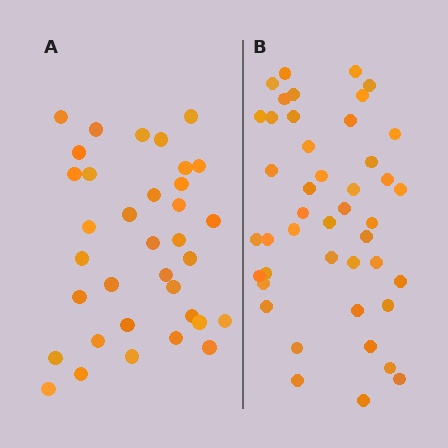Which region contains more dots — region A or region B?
Region B (the right region) has more dots.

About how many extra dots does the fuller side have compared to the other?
Region B has roughly 8 or so more dots than region A.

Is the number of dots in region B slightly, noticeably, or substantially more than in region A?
Region B has noticeably more, but not dramatically so. The ratio is roughly 1.3 to 1.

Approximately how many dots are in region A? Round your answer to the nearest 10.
About 40 dots. (The exact count is 35, which rounds to 40.)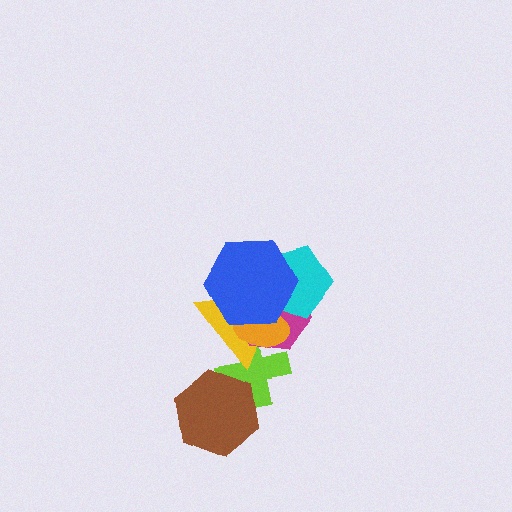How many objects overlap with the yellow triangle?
5 objects overlap with the yellow triangle.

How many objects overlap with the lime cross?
4 objects overlap with the lime cross.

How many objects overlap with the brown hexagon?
1 object overlaps with the brown hexagon.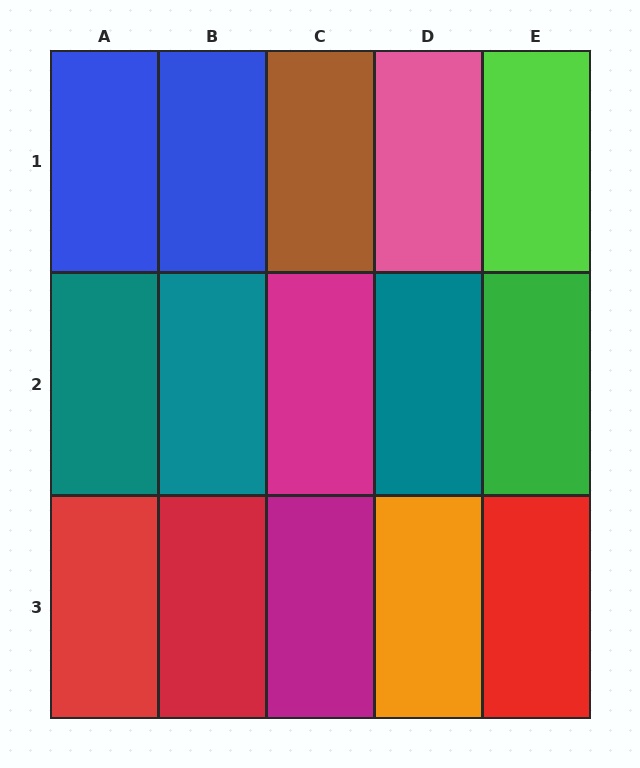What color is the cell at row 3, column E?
Red.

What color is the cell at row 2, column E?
Green.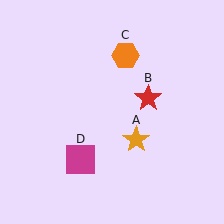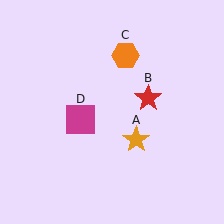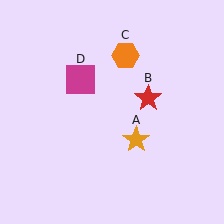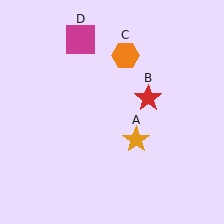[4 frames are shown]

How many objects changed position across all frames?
1 object changed position: magenta square (object D).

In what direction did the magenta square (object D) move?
The magenta square (object D) moved up.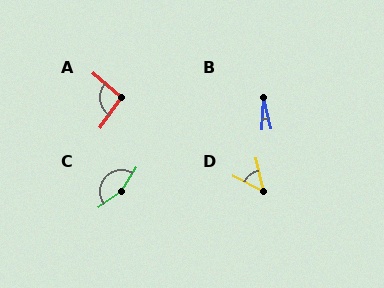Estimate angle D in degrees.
Approximately 51 degrees.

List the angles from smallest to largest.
B (16°), D (51°), A (96°), C (158°).